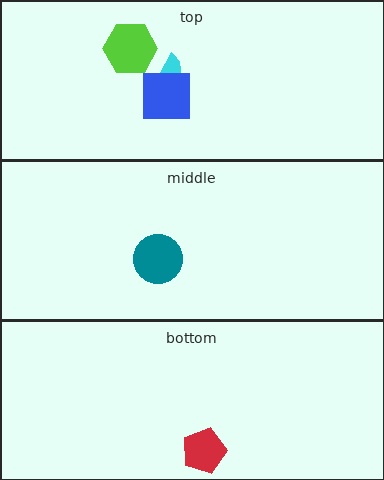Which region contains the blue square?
The top region.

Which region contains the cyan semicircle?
The top region.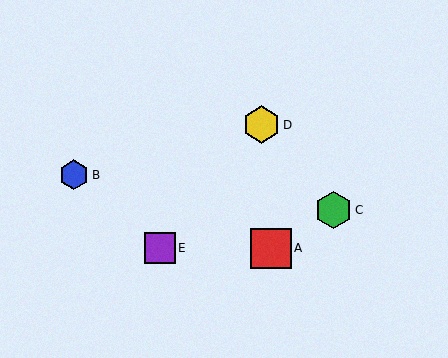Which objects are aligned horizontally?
Objects A, E are aligned horizontally.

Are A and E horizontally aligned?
Yes, both are at y≈248.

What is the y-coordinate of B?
Object B is at y≈175.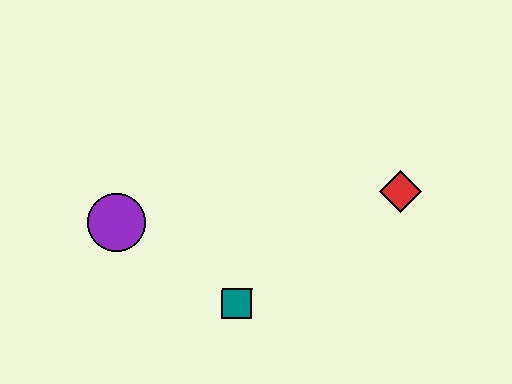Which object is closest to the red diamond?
The teal square is closest to the red diamond.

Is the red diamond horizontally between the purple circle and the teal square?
No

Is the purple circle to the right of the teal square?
No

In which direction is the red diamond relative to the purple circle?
The red diamond is to the right of the purple circle.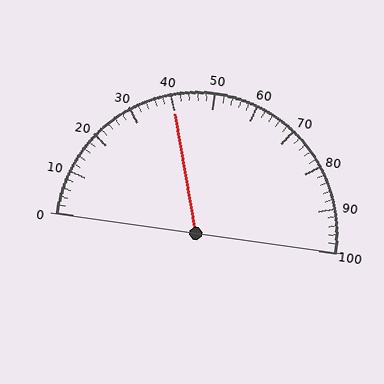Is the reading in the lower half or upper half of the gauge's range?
The reading is in the lower half of the range (0 to 100).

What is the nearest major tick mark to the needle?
The nearest major tick mark is 40.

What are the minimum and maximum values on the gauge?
The gauge ranges from 0 to 100.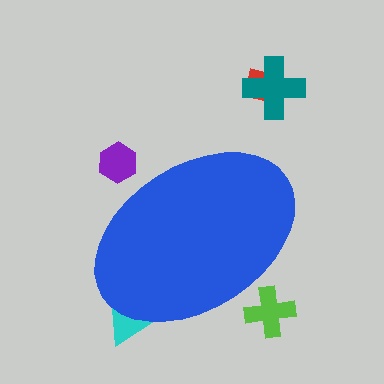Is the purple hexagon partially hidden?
Yes, the purple hexagon is partially hidden behind the blue ellipse.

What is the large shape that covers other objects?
A blue ellipse.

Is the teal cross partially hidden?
No, the teal cross is fully visible.